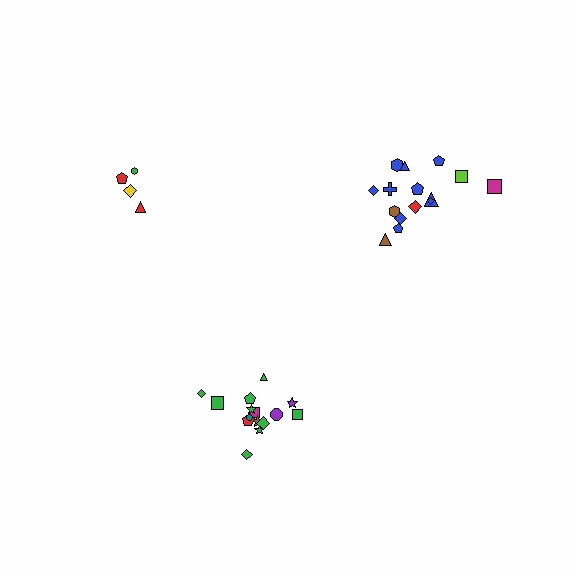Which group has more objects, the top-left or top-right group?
The top-right group.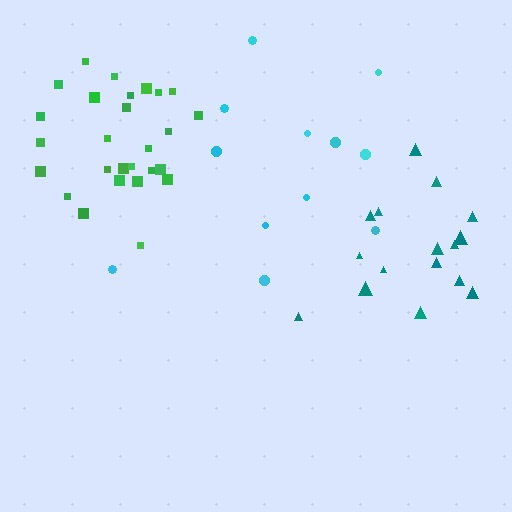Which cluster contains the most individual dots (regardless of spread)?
Green (27).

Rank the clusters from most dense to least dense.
green, teal, cyan.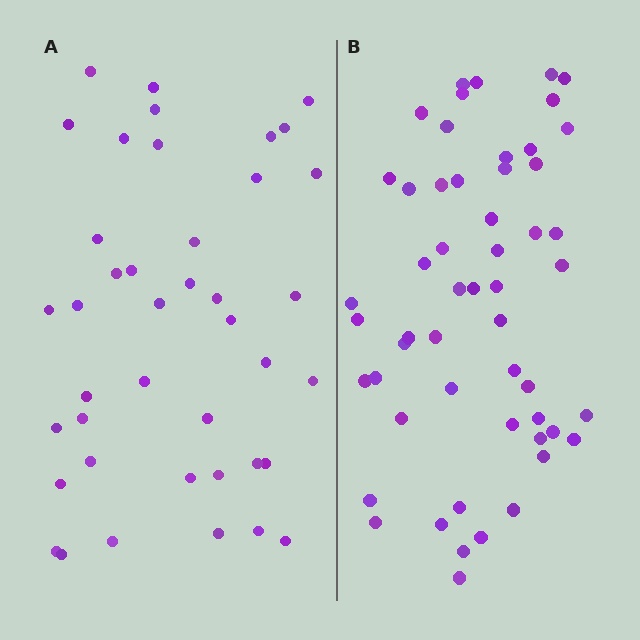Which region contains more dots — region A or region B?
Region B (the right region) has more dots.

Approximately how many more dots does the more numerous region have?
Region B has approximately 15 more dots than region A.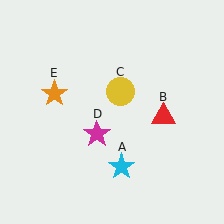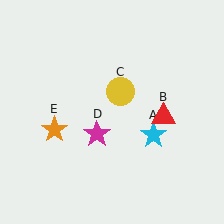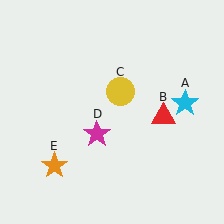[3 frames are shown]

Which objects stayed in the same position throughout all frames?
Red triangle (object B) and yellow circle (object C) and magenta star (object D) remained stationary.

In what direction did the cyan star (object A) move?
The cyan star (object A) moved up and to the right.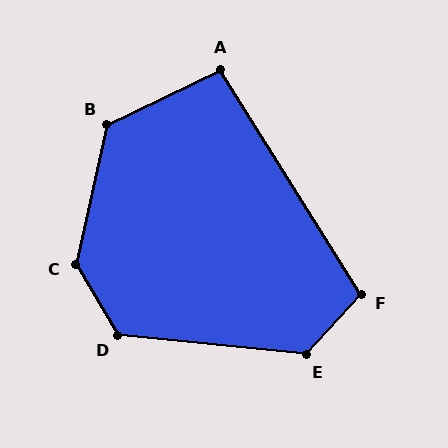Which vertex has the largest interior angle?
C, at approximately 137 degrees.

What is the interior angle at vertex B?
Approximately 128 degrees (obtuse).